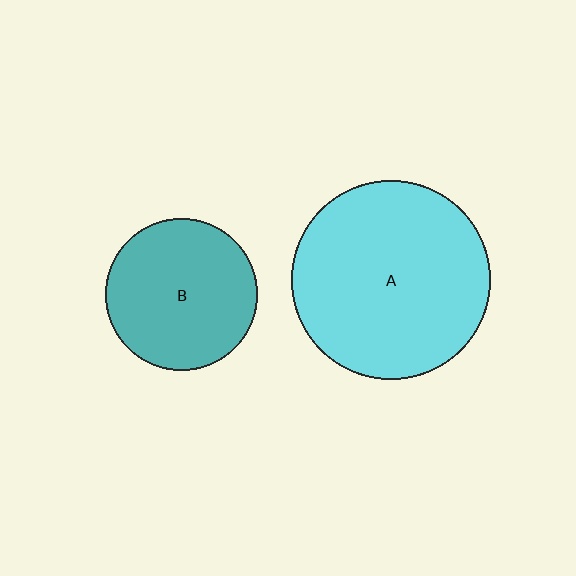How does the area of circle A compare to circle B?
Approximately 1.7 times.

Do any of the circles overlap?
No, none of the circles overlap.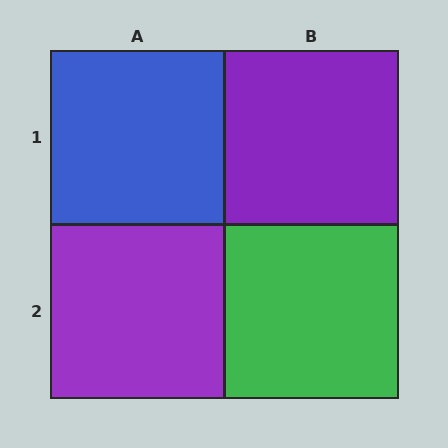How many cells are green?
1 cell is green.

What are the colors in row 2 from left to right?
Purple, green.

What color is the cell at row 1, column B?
Purple.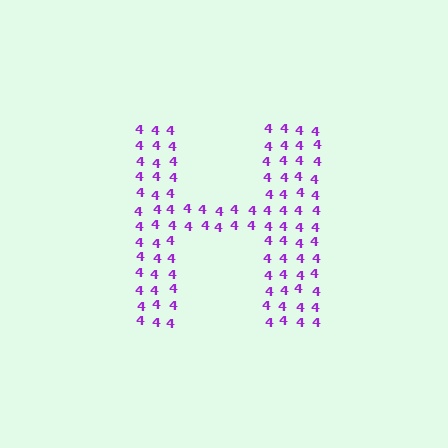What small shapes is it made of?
It is made of small digit 4's.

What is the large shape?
The large shape is the letter H.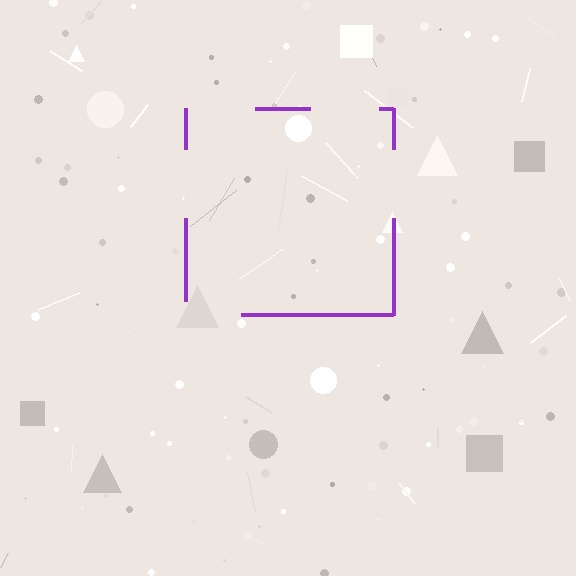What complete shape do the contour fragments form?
The contour fragments form a square.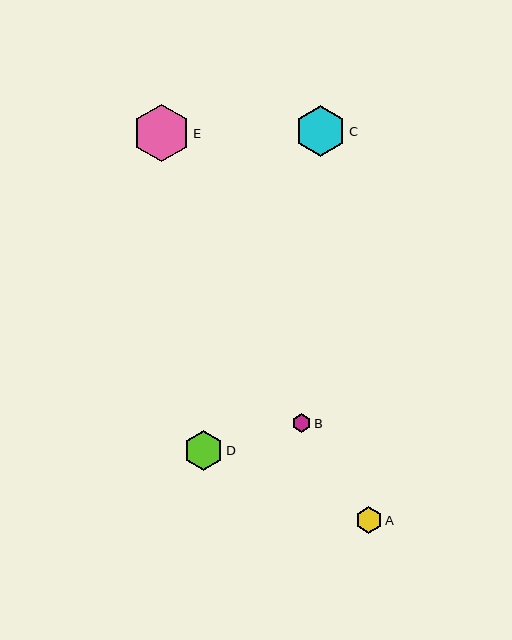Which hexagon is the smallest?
Hexagon B is the smallest with a size of approximately 18 pixels.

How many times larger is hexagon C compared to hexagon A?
Hexagon C is approximately 1.9 times the size of hexagon A.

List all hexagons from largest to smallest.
From largest to smallest: E, C, D, A, B.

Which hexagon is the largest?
Hexagon E is the largest with a size of approximately 57 pixels.